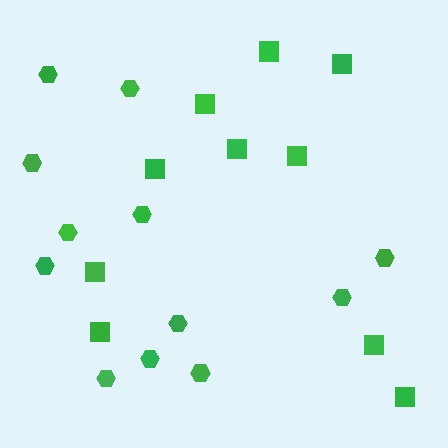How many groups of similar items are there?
There are 2 groups: one group of hexagons (12) and one group of squares (10).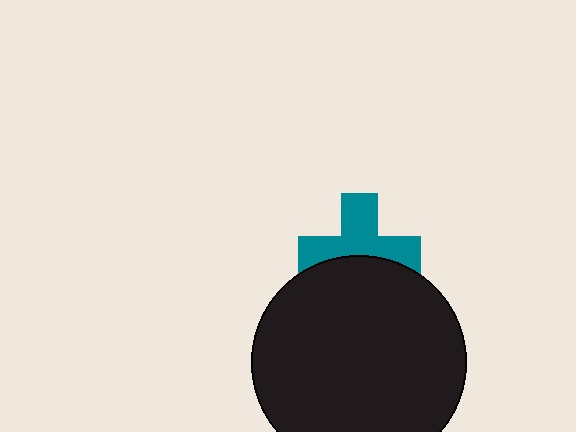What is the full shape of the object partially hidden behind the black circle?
The partially hidden object is a teal cross.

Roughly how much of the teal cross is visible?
About half of it is visible (roughly 60%).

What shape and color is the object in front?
The object in front is a black circle.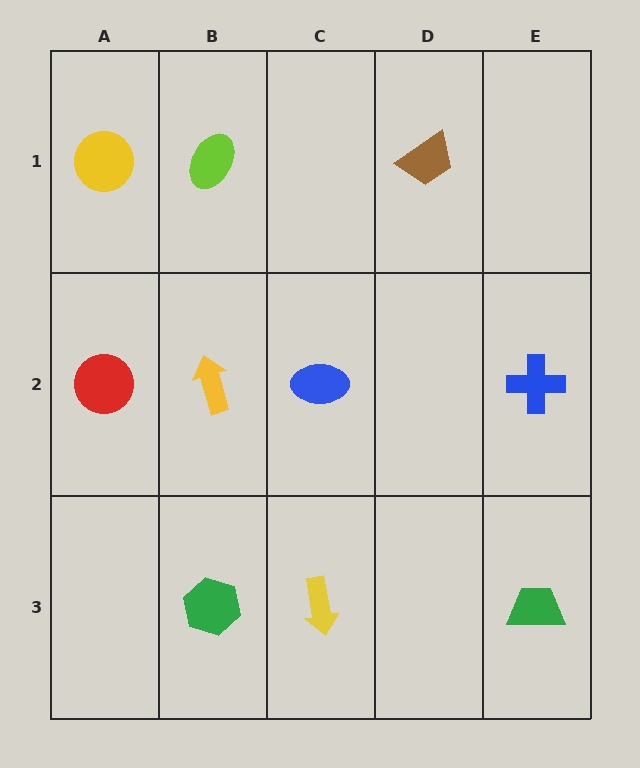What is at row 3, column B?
A green hexagon.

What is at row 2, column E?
A blue cross.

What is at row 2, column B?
A yellow arrow.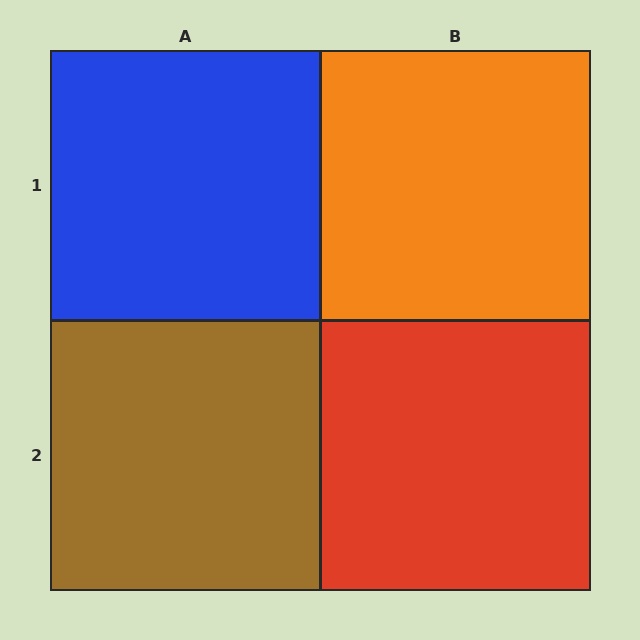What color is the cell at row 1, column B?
Orange.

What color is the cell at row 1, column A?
Blue.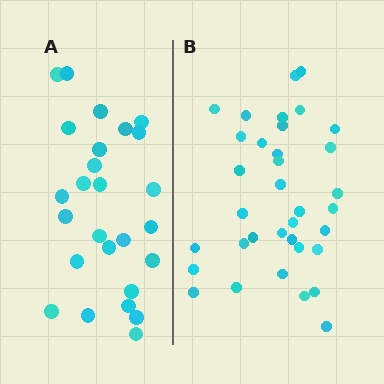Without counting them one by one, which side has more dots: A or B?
Region B (the right region) has more dots.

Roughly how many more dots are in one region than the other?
Region B has roughly 8 or so more dots than region A.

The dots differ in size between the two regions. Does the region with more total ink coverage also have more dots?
No. Region A has more total ink coverage because its dots are larger, but region B actually contains more individual dots. Total area can be misleading — the number of items is what matters here.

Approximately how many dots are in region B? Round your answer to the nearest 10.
About 40 dots. (The exact count is 35, which rounds to 40.)